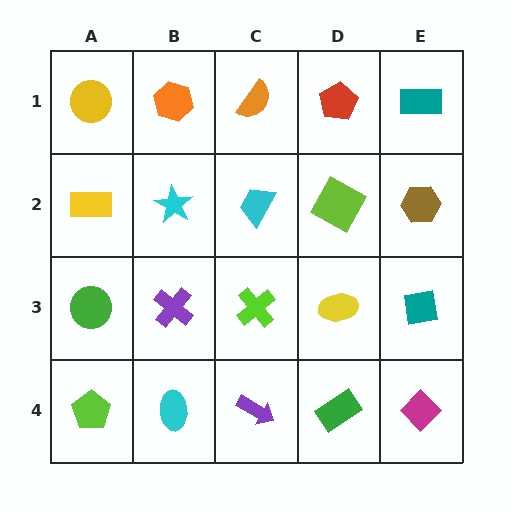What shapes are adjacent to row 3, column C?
A cyan trapezoid (row 2, column C), a purple arrow (row 4, column C), a purple cross (row 3, column B), a yellow ellipse (row 3, column D).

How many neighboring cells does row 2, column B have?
4.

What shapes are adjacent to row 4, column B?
A purple cross (row 3, column B), a lime pentagon (row 4, column A), a purple arrow (row 4, column C).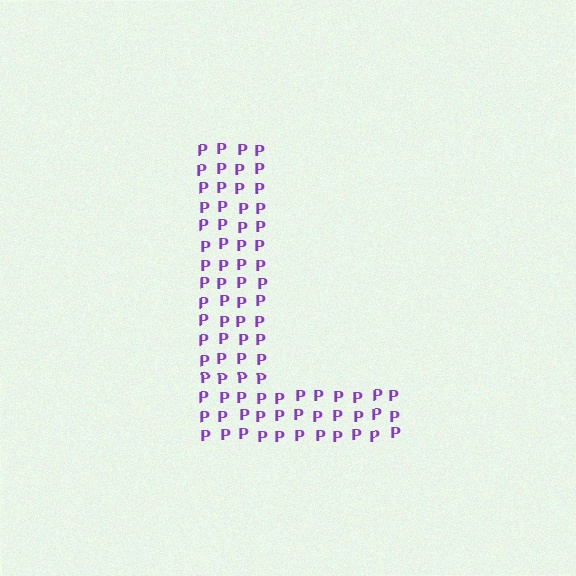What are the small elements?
The small elements are letter P's.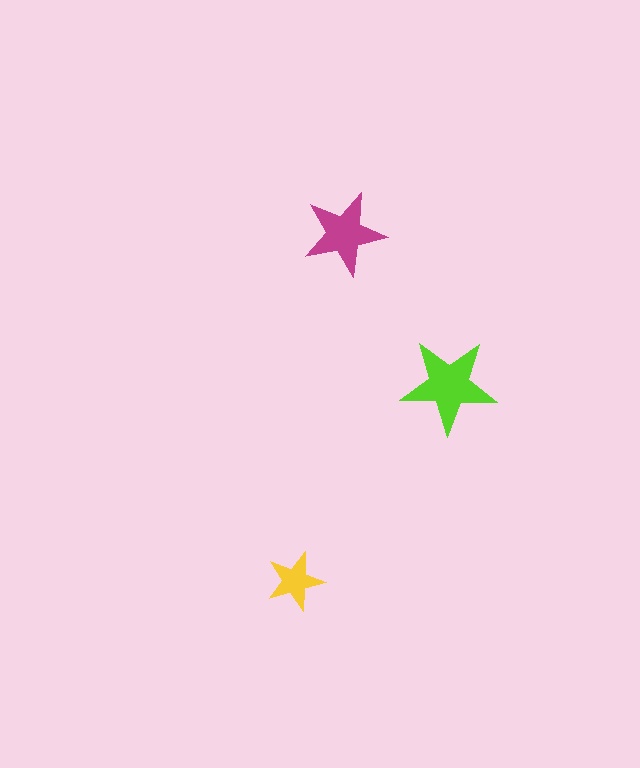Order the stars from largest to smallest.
the lime one, the magenta one, the yellow one.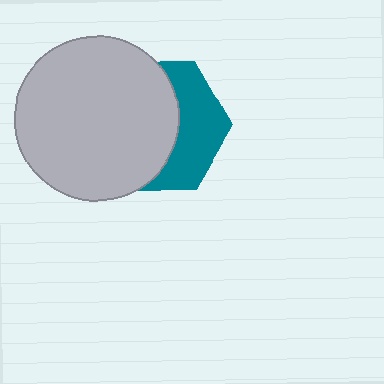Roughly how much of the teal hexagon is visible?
A small part of it is visible (roughly 40%).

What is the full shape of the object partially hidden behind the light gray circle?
The partially hidden object is a teal hexagon.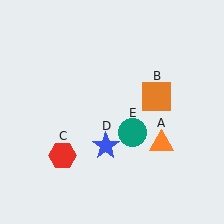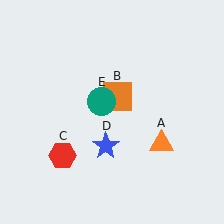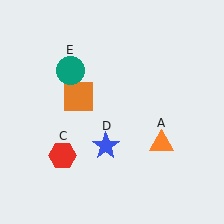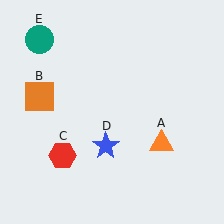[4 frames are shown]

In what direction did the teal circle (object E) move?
The teal circle (object E) moved up and to the left.